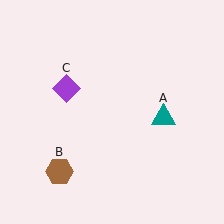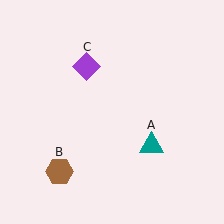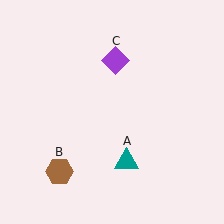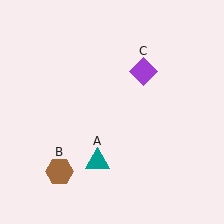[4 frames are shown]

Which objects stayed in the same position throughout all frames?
Brown hexagon (object B) remained stationary.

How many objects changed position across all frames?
2 objects changed position: teal triangle (object A), purple diamond (object C).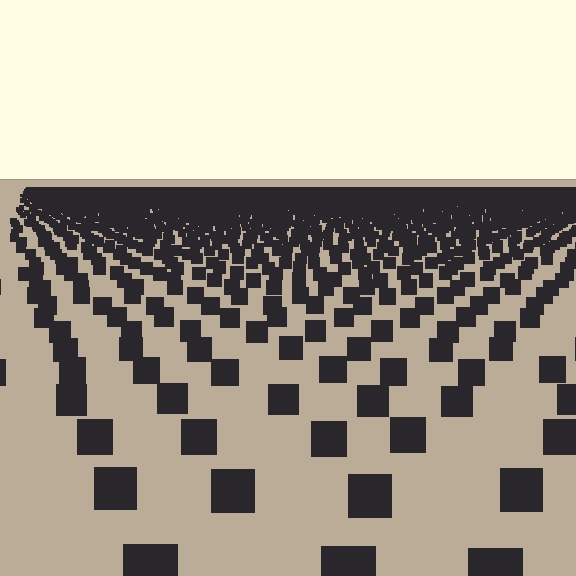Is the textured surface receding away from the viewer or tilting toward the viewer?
The surface is receding away from the viewer. Texture elements get smaller and denser toward the top.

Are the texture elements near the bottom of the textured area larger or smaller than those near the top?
Larger. Near the bottom, elements are closer to the viewer and appear at a bigger on-screen size.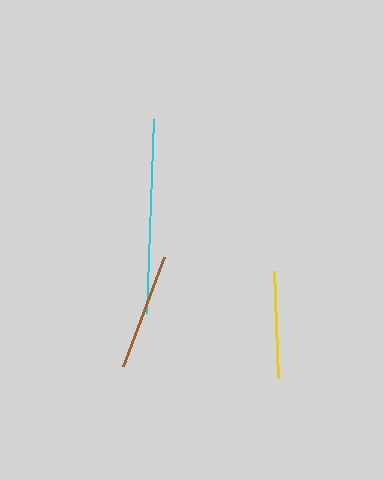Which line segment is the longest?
The cyan line is the longest at approximately 194 pixels.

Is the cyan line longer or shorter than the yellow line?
The cyan line is longer than the yellow line.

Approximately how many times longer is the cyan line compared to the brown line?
The cyan line is approximately 1.7 times the length of the brown line.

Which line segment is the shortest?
The yellow line is the shortest at approximately 108 pixels.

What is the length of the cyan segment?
The cyan segment is approximately 194 pixels long.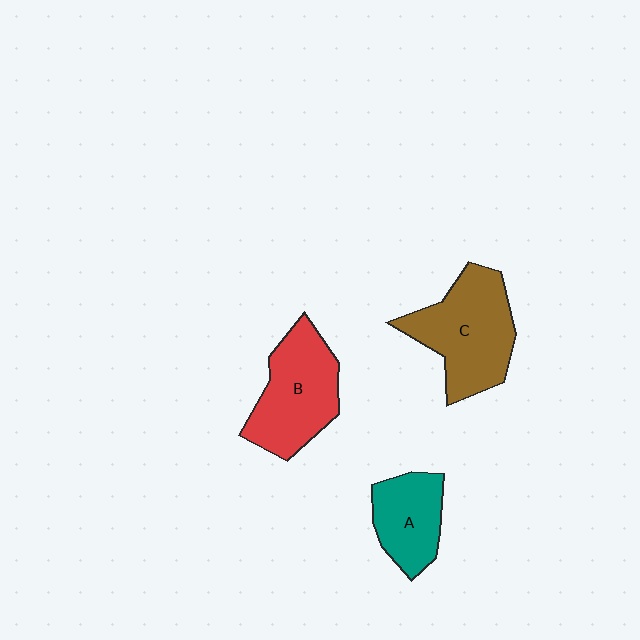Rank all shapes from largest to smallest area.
From largest to smallest: C (brown), B (red), A (teal).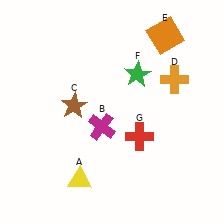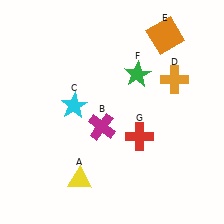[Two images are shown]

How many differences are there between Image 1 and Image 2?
There is 1 difference between the two images.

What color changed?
The star (C) changed from brown in Image 1 to cyan in Image 2.